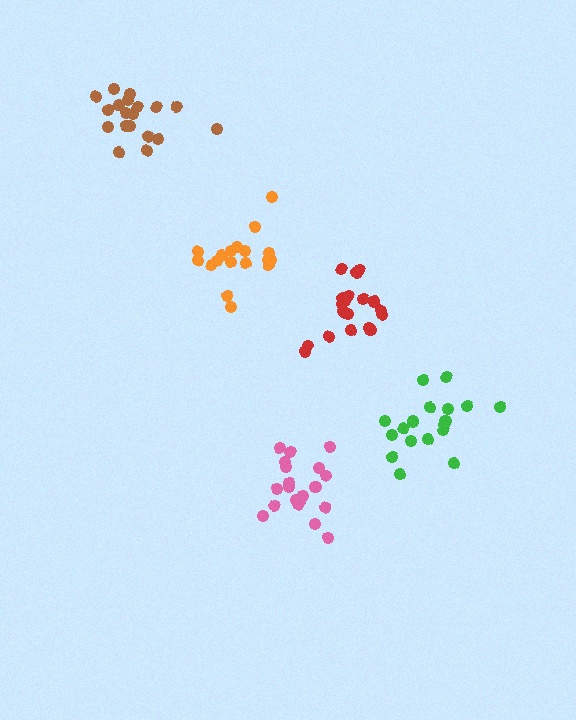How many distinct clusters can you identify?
There are 5 distinct clusters.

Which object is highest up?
The brown cluster is topmost.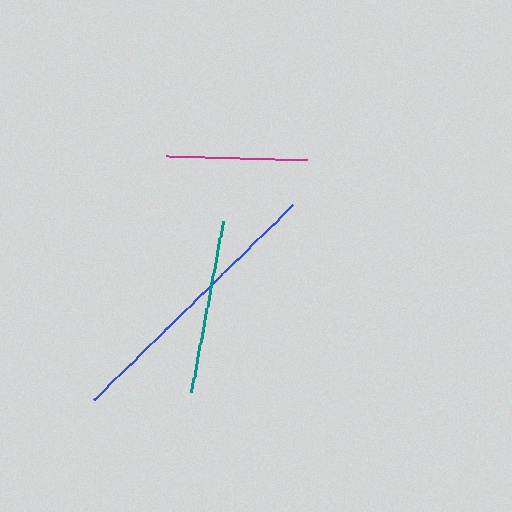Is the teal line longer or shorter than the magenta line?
The teal line is longer than the magenta line.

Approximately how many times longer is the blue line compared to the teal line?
The blue line is approximately 1.6 times the length of the teal line.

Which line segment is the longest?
The blue line is the longest at approximately 279 pixels.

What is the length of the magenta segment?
The magenta segment is approximately 140 pixels long.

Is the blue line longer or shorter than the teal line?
The blue line is longer than the teal line.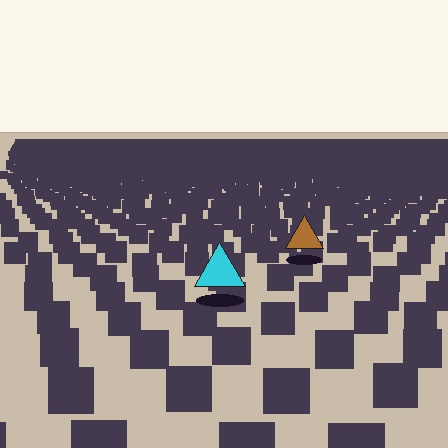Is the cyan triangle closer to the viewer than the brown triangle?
Yes. The cyan triangle is closer — you can tell from the texture gradient: the ground texture is coarser near it.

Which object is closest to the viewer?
The cyan triangle is closest. The texture marks near it are larger and more spread out.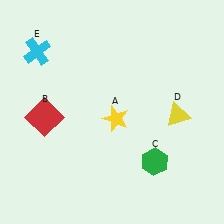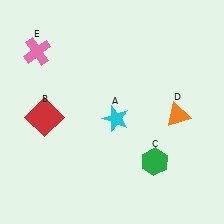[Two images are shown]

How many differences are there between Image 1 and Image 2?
There are 3 differences between the two images.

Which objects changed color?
A changed from yellow to cyan. D changed from yellow to orange. E changed from cyan to pink.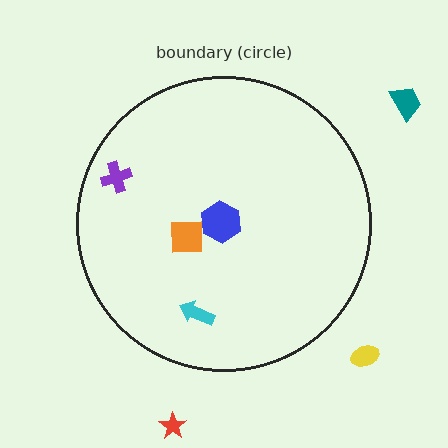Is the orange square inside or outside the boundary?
Inside.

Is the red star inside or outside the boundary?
Outside.